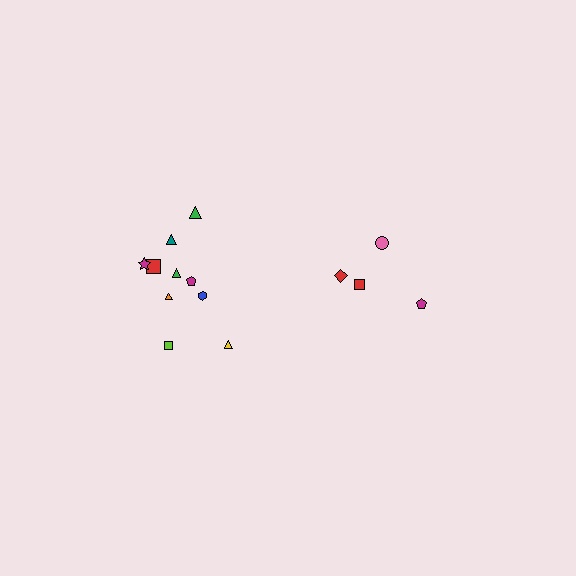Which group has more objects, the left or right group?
The left group.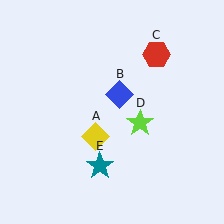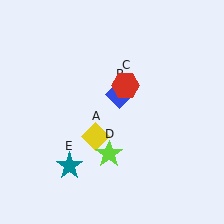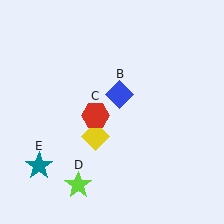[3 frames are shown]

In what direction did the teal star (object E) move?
The teal star (object E) moved left.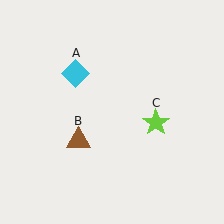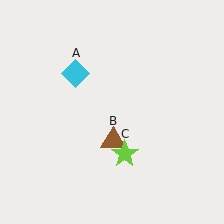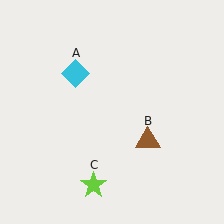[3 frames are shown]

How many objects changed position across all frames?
2 objects changed position: brown triangle (object B), lime star (object C).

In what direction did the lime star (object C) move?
The lime star (object C) moved down and to the left.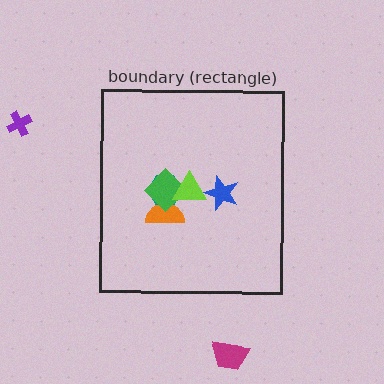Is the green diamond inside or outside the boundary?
Inside.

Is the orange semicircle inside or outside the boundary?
Inside.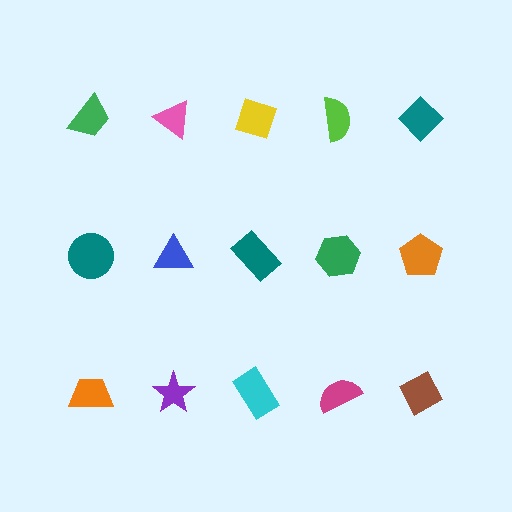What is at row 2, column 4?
A green hexagon.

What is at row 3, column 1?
An orange trapezoid.